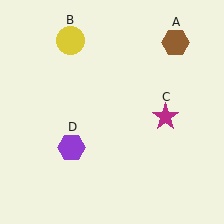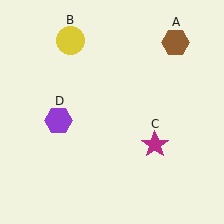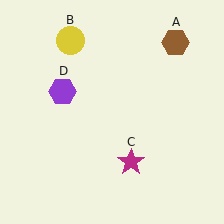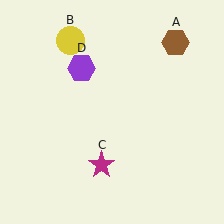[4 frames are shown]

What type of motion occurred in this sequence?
The magenta star (object C), purple hexagon (object D) rotated clockwise around the center of the scene.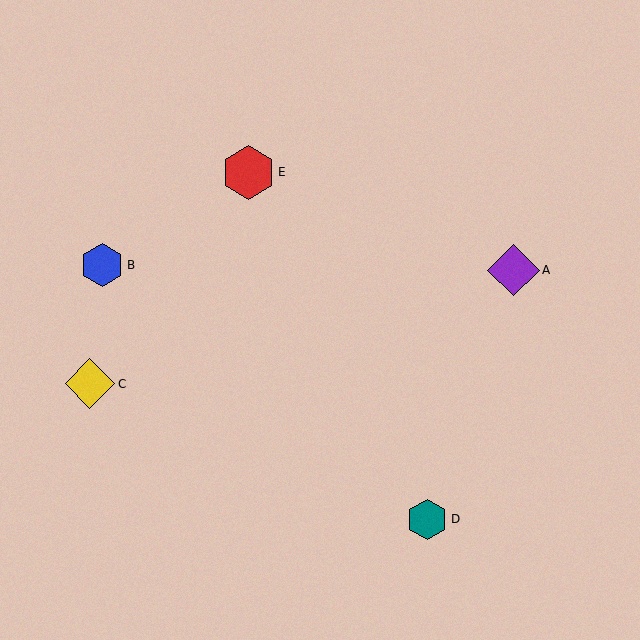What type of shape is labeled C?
Shape C is a yellow diamond.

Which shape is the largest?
The red hexagon (labeled E) is the largest.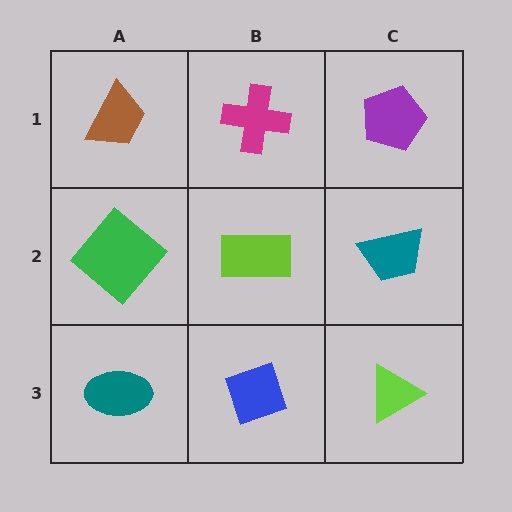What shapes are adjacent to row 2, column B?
A magenta cross (row 1, column B), a blue diamond (row 3, column B), a green diamond (row 2, column A), a teal trapezoid (row 2, column C).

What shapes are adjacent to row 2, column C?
A purple pentagon (row 1, column C), a lime triangle (row 3, column C), a lime rectangle (row 2, column B).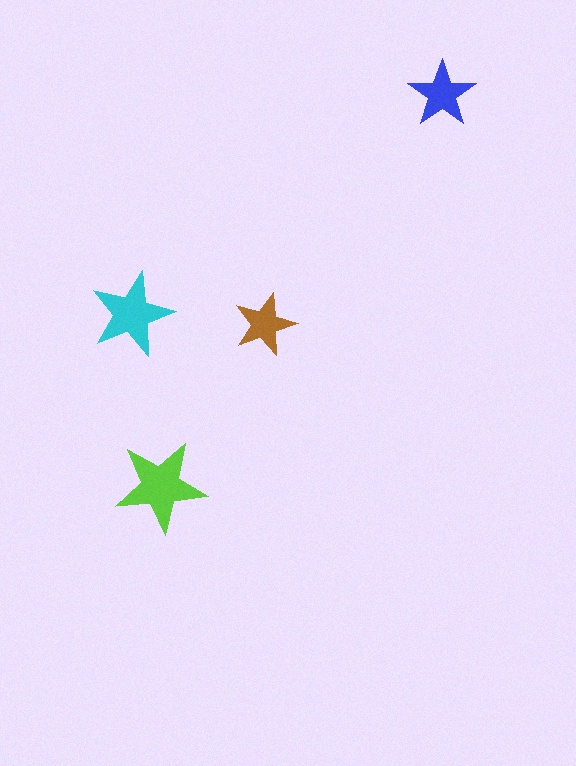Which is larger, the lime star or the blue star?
The lime one.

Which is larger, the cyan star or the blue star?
The cyan one.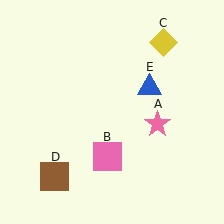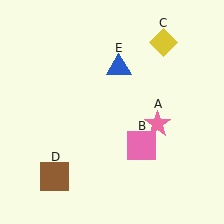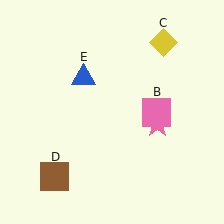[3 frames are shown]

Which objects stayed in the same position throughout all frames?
Pink star (object A) and yellow diamond (object C) and brown square (object D) remained stationary.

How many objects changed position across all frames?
2 objects changed position: pink square (object B), blue triangle (object E).